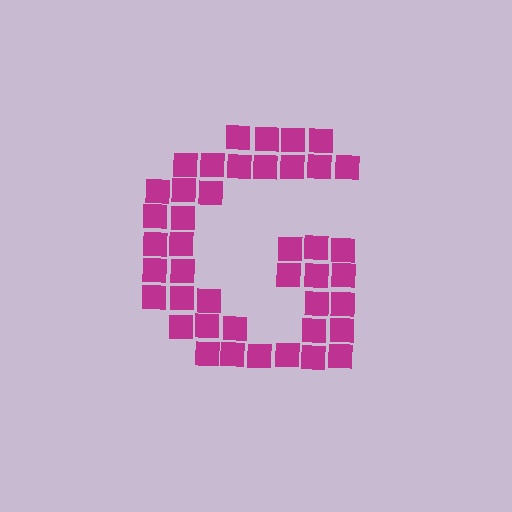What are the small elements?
The small elements are squares.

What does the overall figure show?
The overall figure shows the letter G.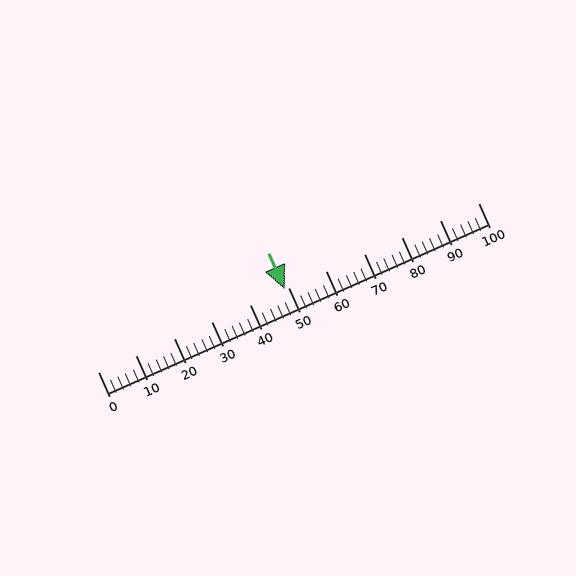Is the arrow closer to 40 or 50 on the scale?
The arrow is closer to 50.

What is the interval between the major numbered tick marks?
The major tick marks are spaced 10 units apart.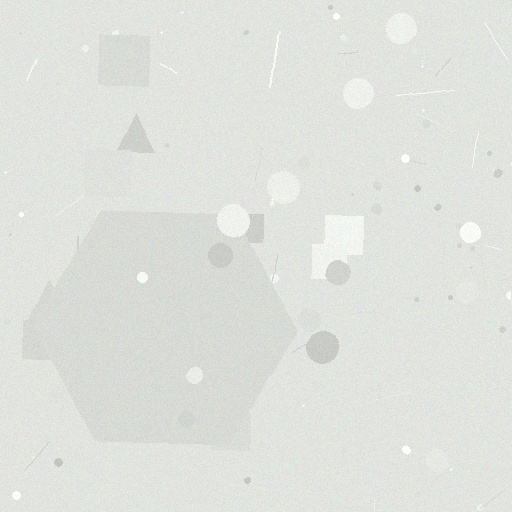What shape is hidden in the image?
A hexagon is hidden in the image.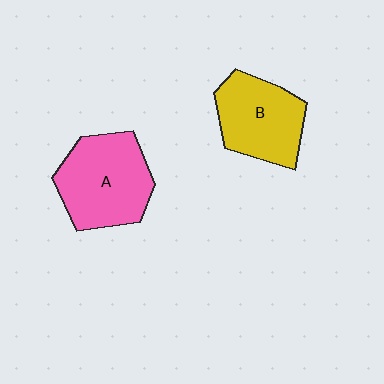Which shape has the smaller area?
Shape B (yellow).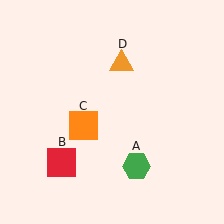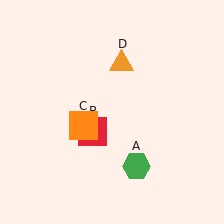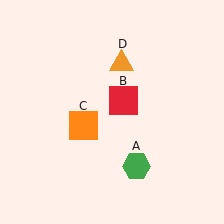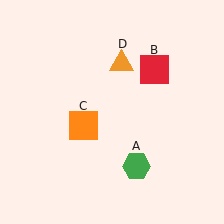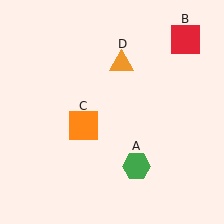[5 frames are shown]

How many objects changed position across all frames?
1 object changed position: red square (object B).